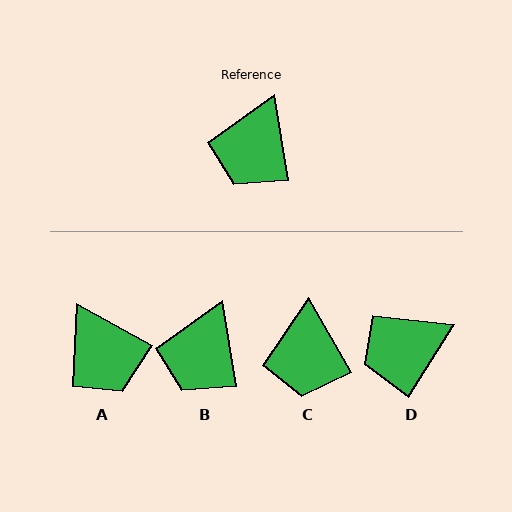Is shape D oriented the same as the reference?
No, it is off by about 42 degrees.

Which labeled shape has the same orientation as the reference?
B.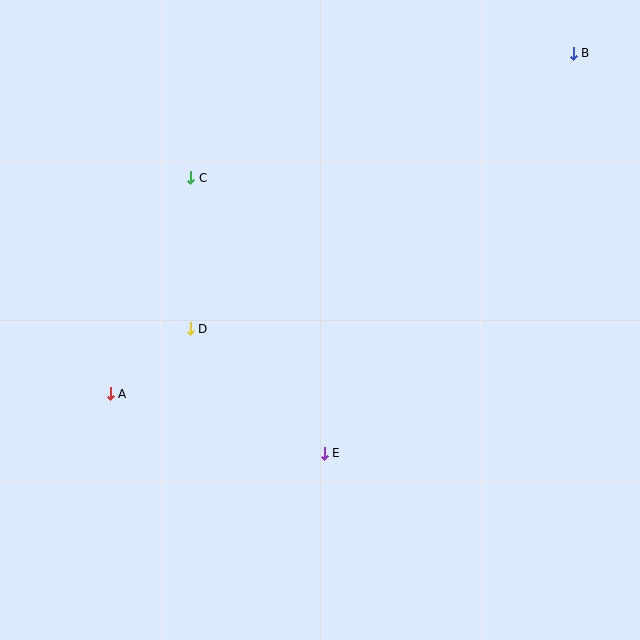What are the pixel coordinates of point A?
Point A is at (110, 394).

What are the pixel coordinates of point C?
Point C is at (191, 178).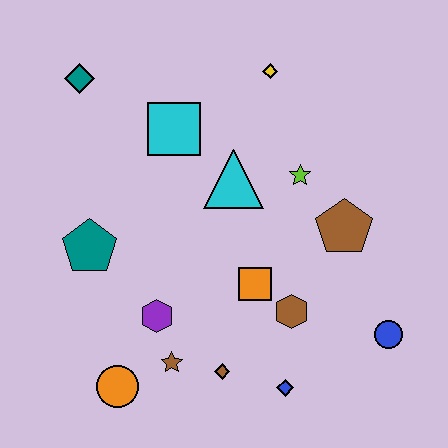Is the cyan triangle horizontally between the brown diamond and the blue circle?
Yes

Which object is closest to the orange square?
The brown hexagon is closest to the orange square.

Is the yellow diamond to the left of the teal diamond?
No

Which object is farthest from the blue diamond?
The teal diamond is farthest from the blue diamond.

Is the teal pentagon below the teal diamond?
Yes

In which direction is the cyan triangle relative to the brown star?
The cyan triangle is above the brown star.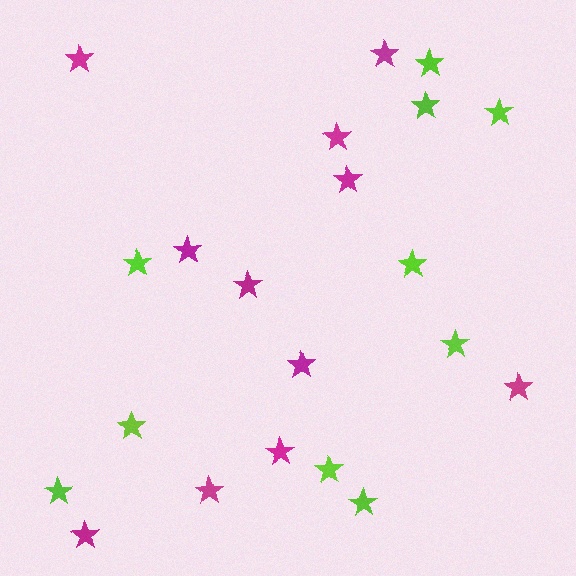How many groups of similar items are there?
There are 2 groups: one group of magenta stars (11) and one group of lime stars (10).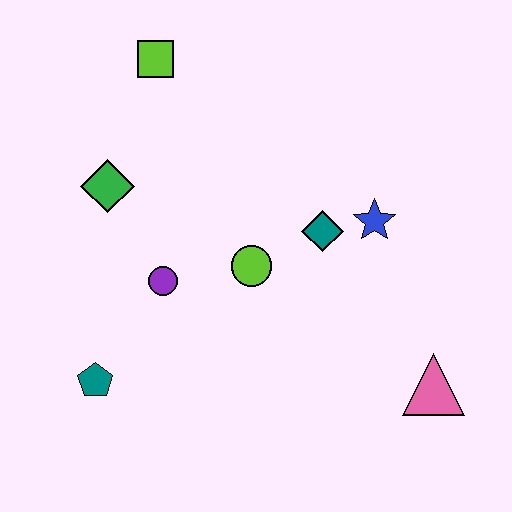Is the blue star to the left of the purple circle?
No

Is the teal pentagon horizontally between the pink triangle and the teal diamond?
No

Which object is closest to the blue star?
The teal diamond is closest to the blue star.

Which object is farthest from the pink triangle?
The lime square is farthest from the pink triangle.